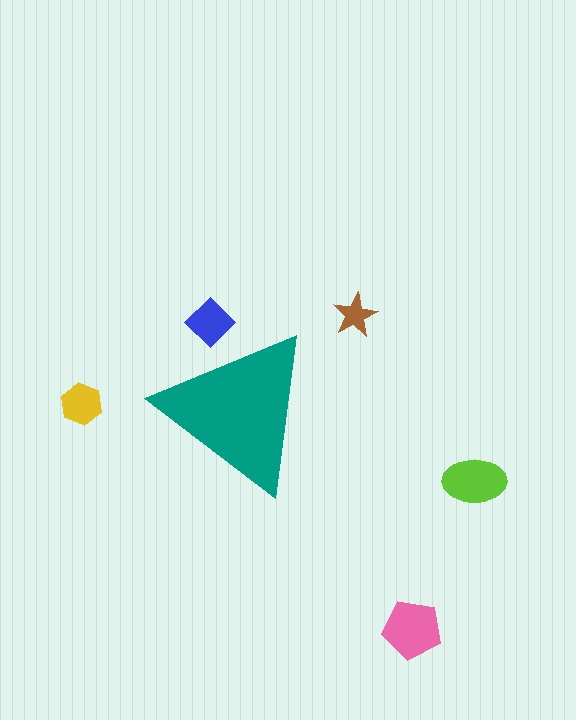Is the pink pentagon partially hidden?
No, the pink pentagon is fully visible.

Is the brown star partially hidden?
No, the brown star is fully visible.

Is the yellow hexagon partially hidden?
No, the yellow hexagon is fully visible.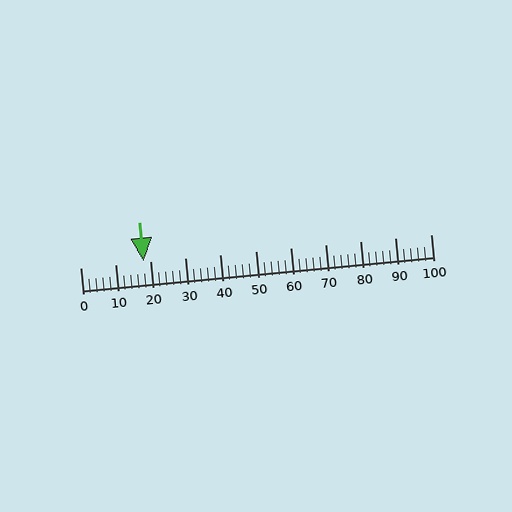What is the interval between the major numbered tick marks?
The major tick marks are spaced 10 units apart.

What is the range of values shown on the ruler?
The ruler shows values from 0 to 100.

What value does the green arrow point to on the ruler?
The green arrow points to approximately 18.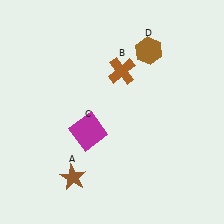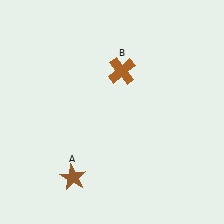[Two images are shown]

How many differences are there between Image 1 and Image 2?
There are 2 differences between the two images.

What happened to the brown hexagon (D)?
The brown hexagon (D) was removed in Image 2. It was in the top-right area of Image 1.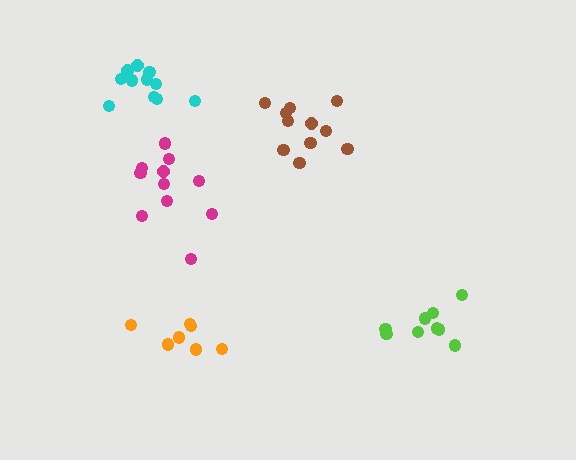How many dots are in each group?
Group 1: 7 dots, Group 2: 11 dots, Group 3: 11 dots, Group 4: 9 dots, Group 5: 11 dots (49 total).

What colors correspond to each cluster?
The clusters are colored: orange, brown, magenta, lime, cyan.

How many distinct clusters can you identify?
There are 5 distinct clusters.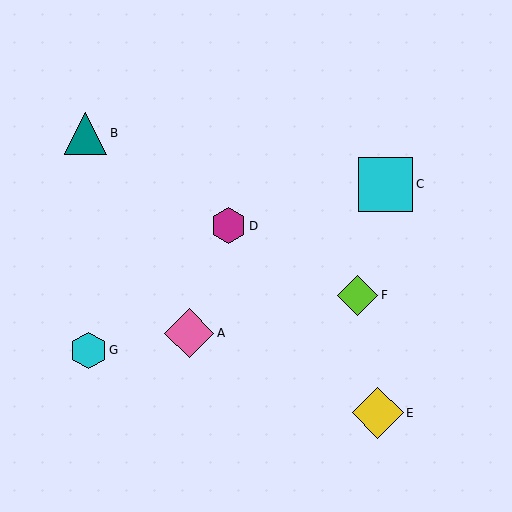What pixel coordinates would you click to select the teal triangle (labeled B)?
Click at (86, 133) to select the teal triangle B.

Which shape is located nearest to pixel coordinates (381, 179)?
The cyan square (labeled C) at (386, 184) is nearest to that location.